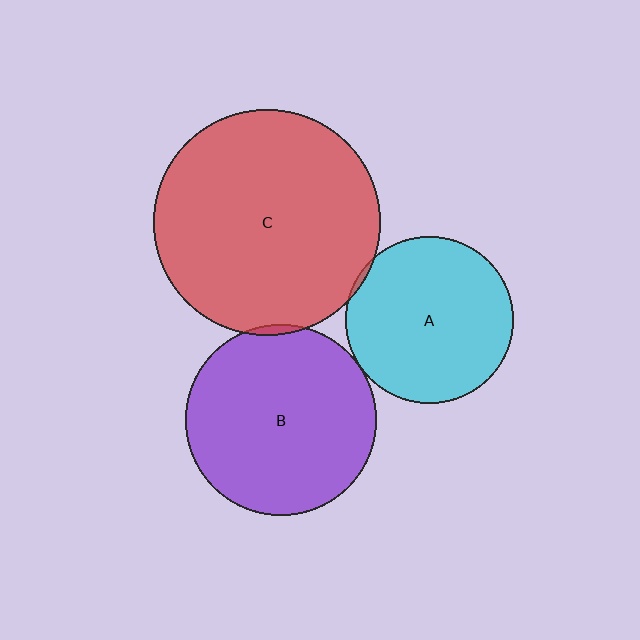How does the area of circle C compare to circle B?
Approximately 1.4 times.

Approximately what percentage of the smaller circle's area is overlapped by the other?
Approximately 5%.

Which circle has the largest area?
Circle C (red).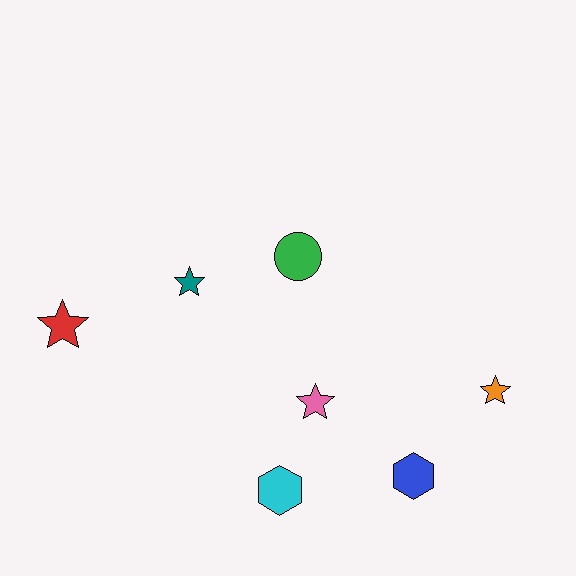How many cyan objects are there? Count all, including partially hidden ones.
There is 1 cyan object.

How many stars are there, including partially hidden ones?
There are 4 stars.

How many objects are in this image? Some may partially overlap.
There are 7 objects.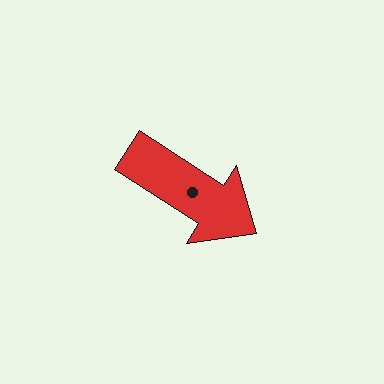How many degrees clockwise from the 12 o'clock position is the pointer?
Approximately 123 degrees.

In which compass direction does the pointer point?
Southeast.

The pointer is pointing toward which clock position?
Roughly 4 o'clock.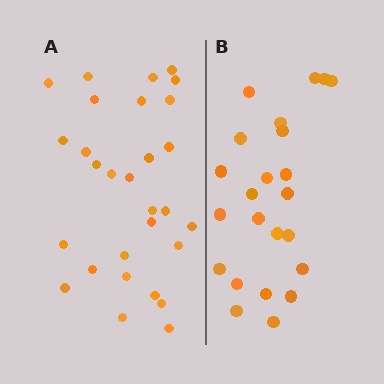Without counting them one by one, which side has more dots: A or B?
Region A (the left region) has more dots.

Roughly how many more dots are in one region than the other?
Region A has about 6 more dots than region B.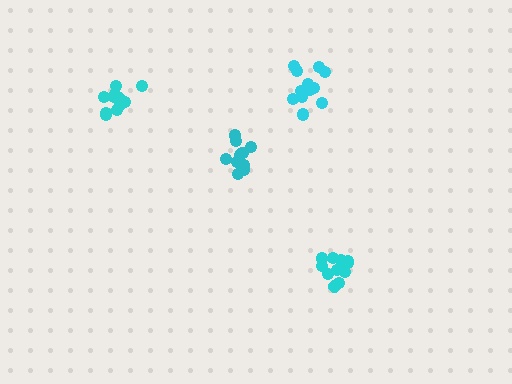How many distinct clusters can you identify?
There are 4 distinct clusters.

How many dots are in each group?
Group 1: 12 dots, Group 2: 15 dots, Group 3: 14 dots, Group 4: 12 dots (53 total).